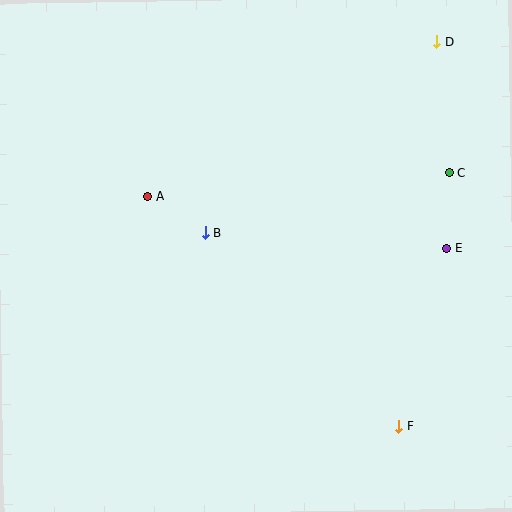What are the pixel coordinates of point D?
Point D is at (436, 42).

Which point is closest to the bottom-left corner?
Point B is closest to the bottom-left corner.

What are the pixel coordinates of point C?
Point C is at (449, 173).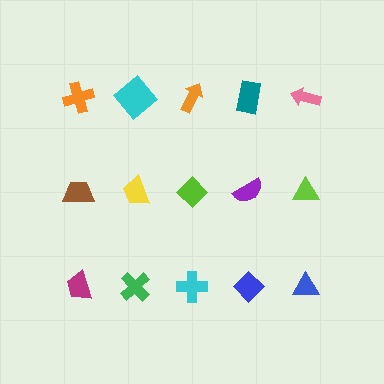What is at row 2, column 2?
A yellow trapezoid.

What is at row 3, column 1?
A magenta trapezoid.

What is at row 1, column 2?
A cyan diamond.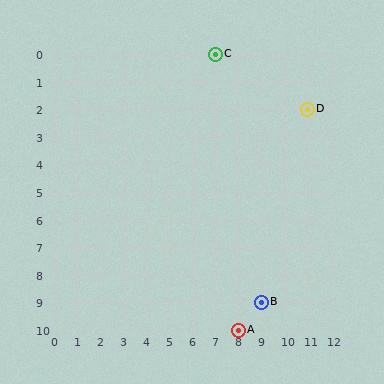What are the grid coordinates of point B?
Point B is at grid coordinates (9, 9).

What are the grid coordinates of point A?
Point A is at grid coordinates (8, 10).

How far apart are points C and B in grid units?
Points C and B are 2 columns and 9 rows apart (about 9.2 grid units diagonally).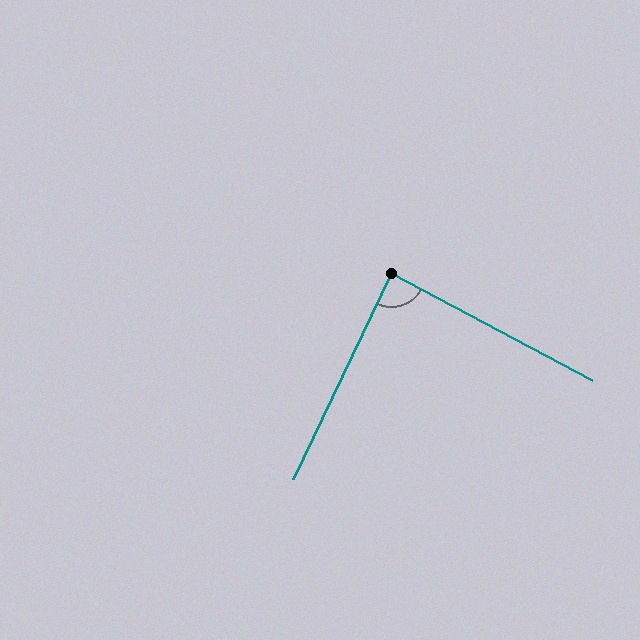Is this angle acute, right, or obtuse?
It is approximately a right angle.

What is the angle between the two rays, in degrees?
Approximately 87 degrees.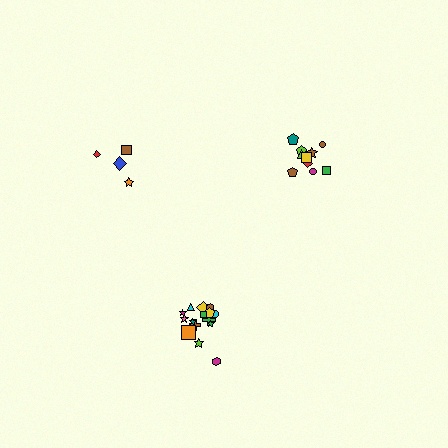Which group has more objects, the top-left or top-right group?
The top-right group.